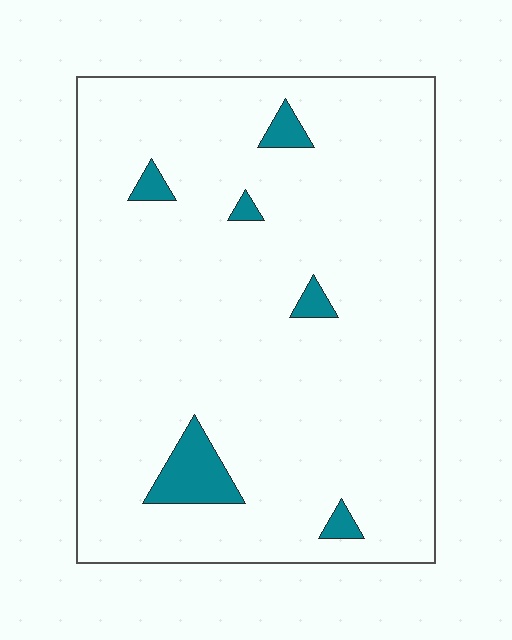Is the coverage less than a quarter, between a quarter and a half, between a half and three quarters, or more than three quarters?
Less than a quarter.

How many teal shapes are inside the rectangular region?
6.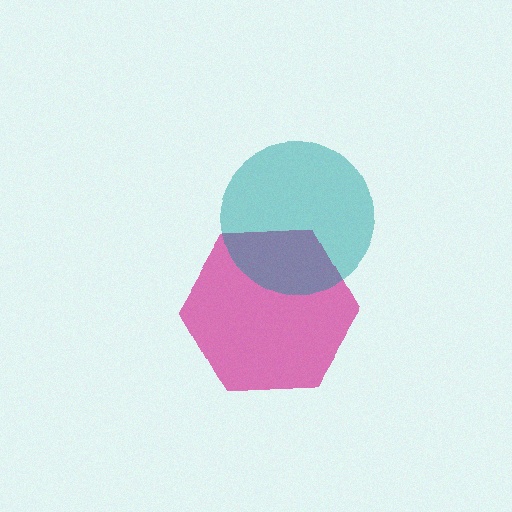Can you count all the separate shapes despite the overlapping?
Yes, there are 2 separate shapes.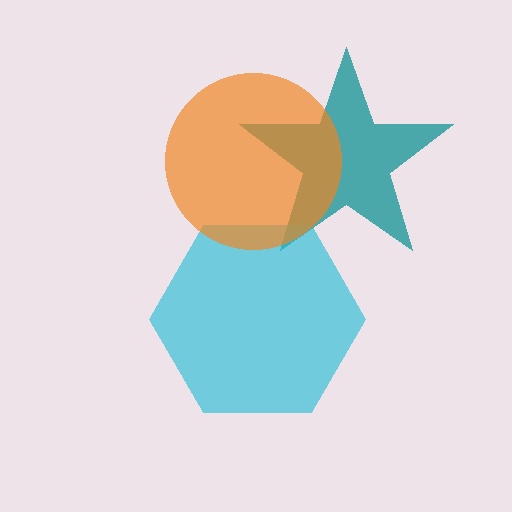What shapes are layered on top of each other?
The layered shapes are: a teal star, a cyan hexagon, an orange circle.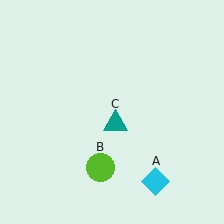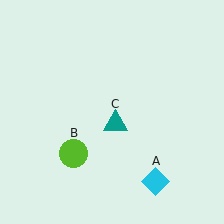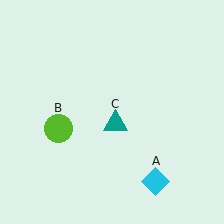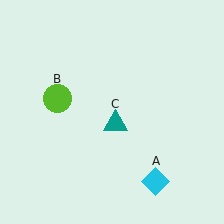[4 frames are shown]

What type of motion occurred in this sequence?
The lime circle (object B) rotated clockwise around the center of the scene.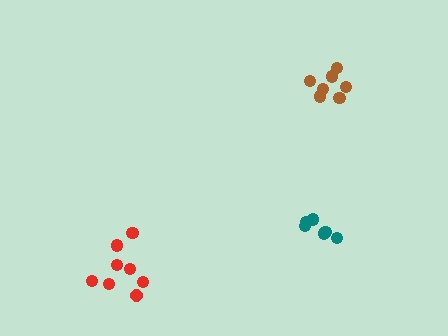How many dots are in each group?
Group 1: 7 dots, Group 2: 6 dots, Group 3: 8 dots (21 total).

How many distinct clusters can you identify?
There are 3 distinct clusters.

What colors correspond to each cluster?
The clusters are colored: brown, teal, red.